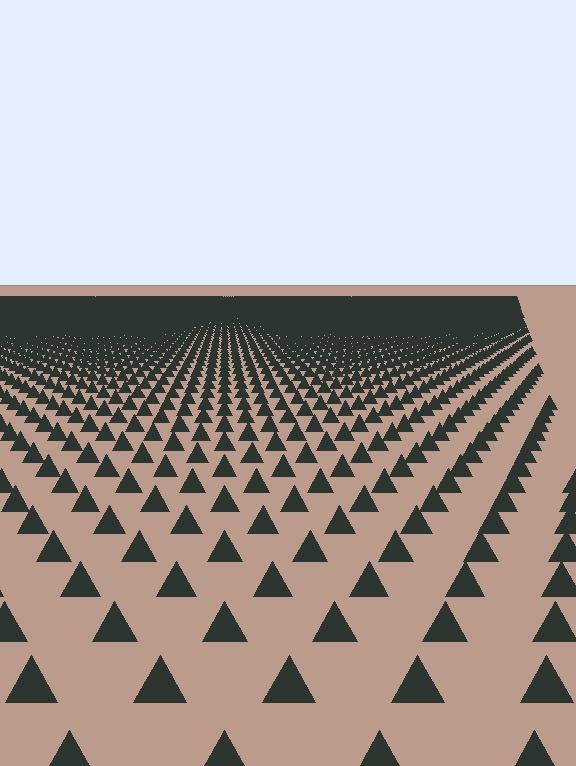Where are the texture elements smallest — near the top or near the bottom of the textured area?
Near the top.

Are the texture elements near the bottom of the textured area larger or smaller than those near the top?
Larger. Near the bottom, elements are closer to the viewer and appear at a bigger on-screen size.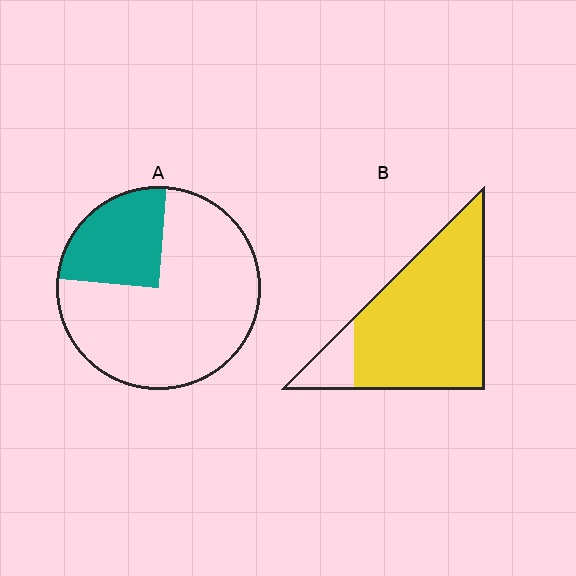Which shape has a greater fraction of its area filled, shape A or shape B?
Shape B.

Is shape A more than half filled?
No.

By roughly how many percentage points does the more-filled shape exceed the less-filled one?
By roughly 60 percentage points (B over A).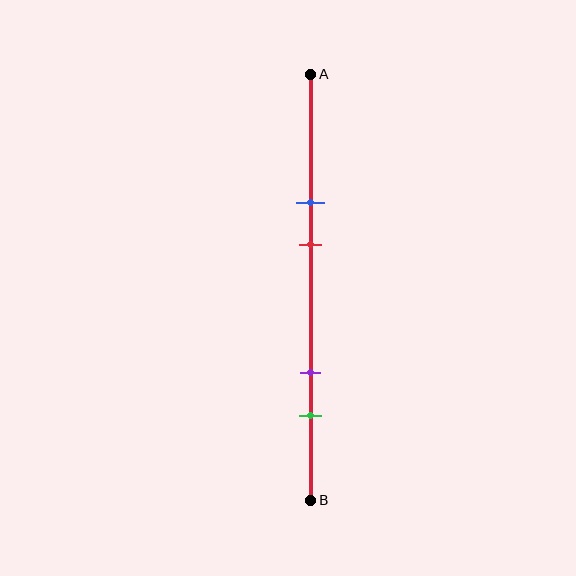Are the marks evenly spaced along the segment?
No, the marks are not evenly spaced.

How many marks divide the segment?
There are 4 marks dividing the segment.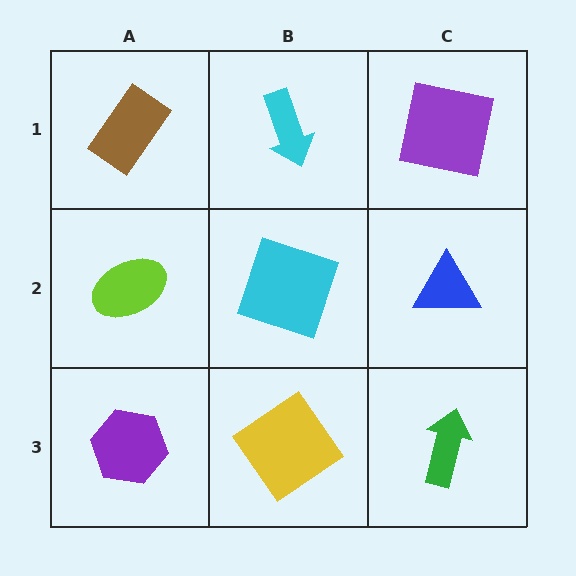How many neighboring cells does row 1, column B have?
3.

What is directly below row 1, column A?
A lime ellipse.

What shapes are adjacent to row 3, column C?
A blue triangle (row 2, column C), a yellow diamond (row 3, column B).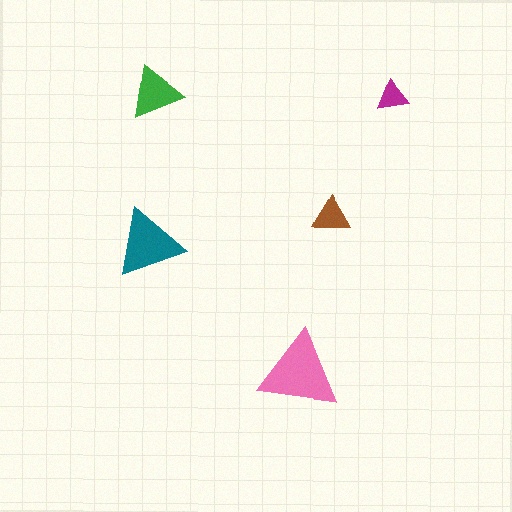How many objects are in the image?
There are 5 objects in the image.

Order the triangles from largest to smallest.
the pink one, the teal one, the green one, the brown one, the magenta one.